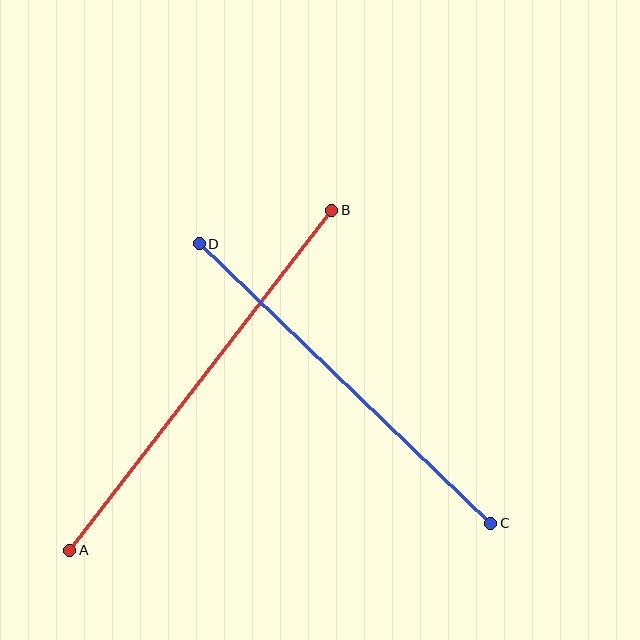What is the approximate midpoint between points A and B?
The midpoint is at approximately (201, 380) pixels.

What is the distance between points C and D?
The distance is approximately 404 pixels.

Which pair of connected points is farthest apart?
Points A and B are farthest apart.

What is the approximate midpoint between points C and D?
The midpoint is at approximately (345, 384) pixels.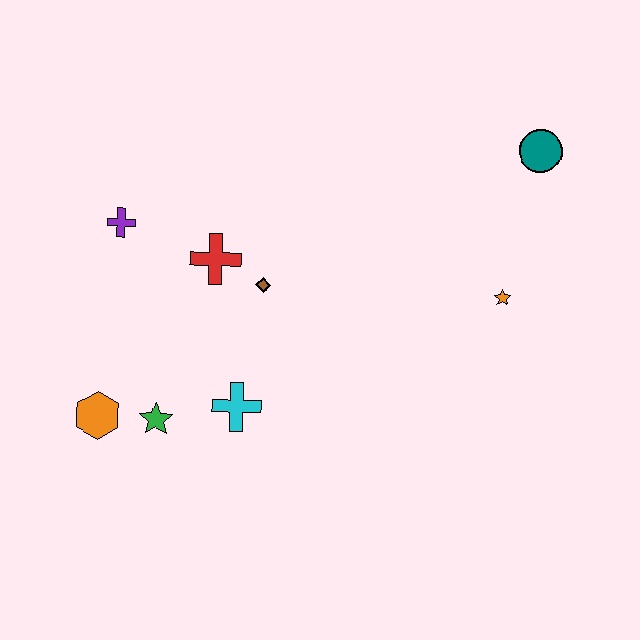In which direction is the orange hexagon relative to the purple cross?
The orange hexagon is below the purple cross.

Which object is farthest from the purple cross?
The teal circle is farthest from the purple cross.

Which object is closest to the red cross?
The brown diamond is closest to the red cross.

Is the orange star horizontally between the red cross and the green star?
No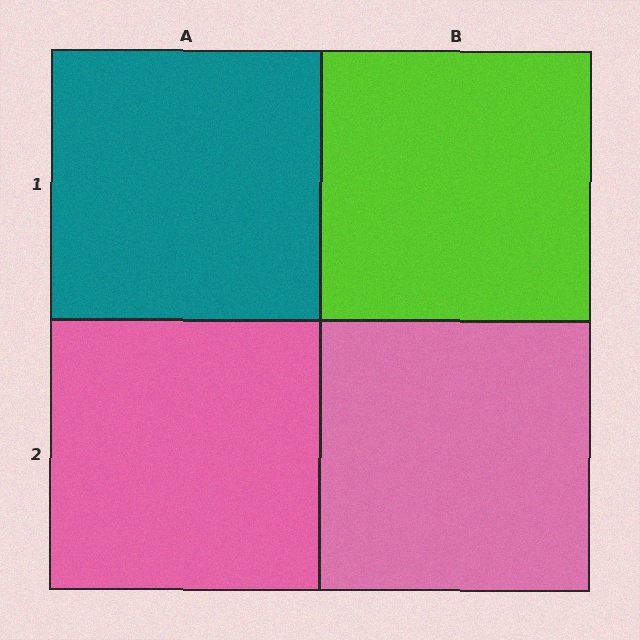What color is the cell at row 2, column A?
Pink.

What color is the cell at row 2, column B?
Pink.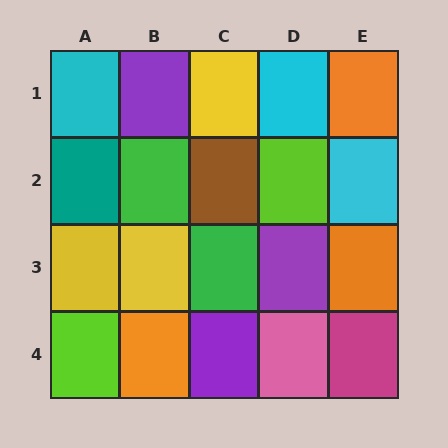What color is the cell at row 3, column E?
Orange.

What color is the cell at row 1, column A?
Cyan.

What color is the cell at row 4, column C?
Purple.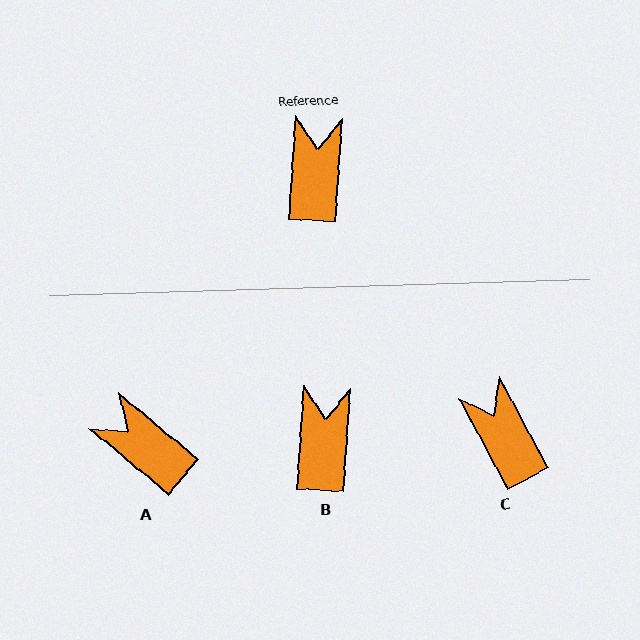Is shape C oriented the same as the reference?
No, it is off by about 32 degrees.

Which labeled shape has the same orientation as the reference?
B.